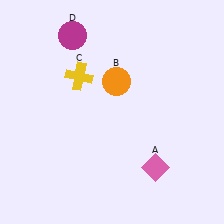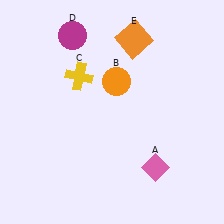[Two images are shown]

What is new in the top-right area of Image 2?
An orange square (E) was added in the top-right area of Image 2.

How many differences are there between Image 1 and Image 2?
There is 1 difference between the two images.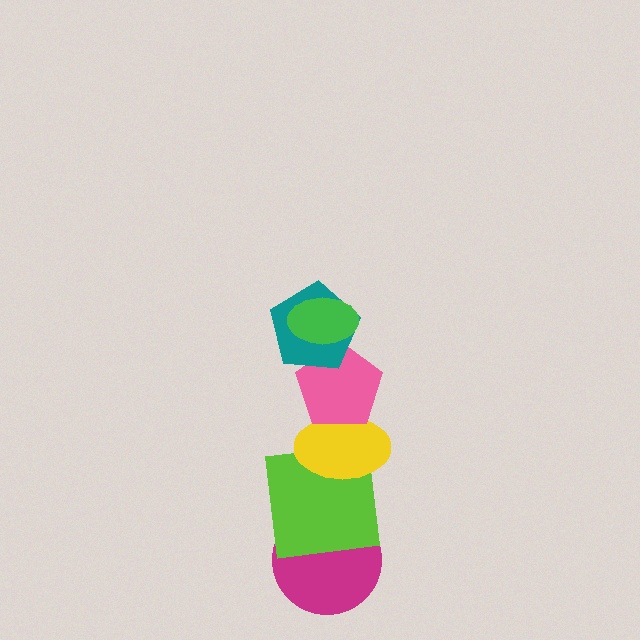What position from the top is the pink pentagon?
The pink pentagon is 3rd from the top.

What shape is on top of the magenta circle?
The lime square is on top of the magenta circle.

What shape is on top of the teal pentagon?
The green ellipse is on top of the teal pentagon.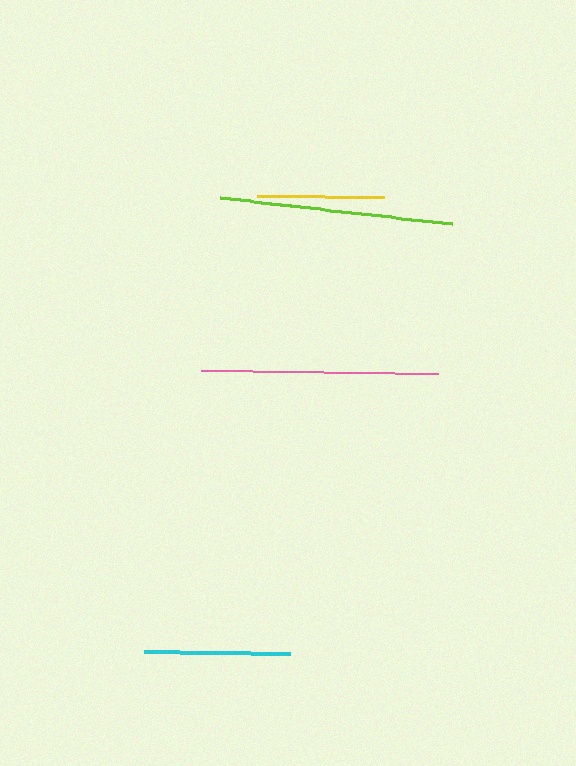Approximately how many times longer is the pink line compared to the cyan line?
The pink line is approximately 1.6 times the length of the cyan line.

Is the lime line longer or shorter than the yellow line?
The lime line is longer than the yellow line.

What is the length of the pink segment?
The pink segment is approximately 238 pixels long.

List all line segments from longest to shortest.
From longest to shortest: pink, lime, cyan, yellow.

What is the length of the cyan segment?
The cyan segment is approximately 146 pixels long.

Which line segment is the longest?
The pink line is the longest at approximately 238 pixels.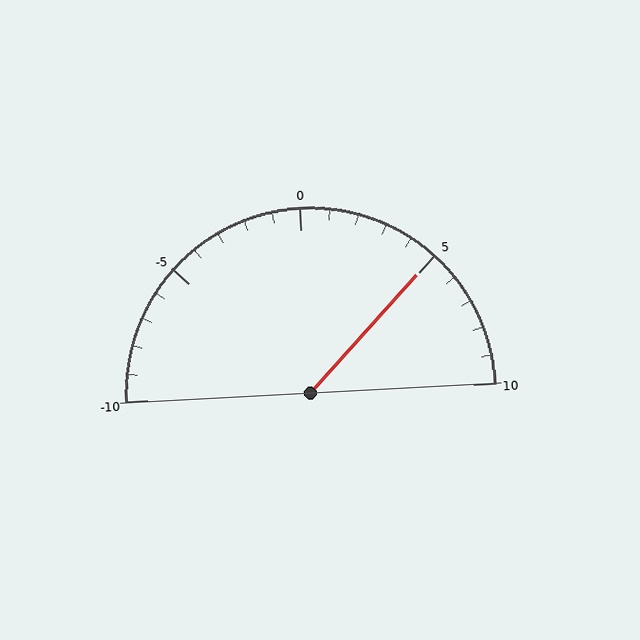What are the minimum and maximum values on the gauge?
The gauge ranges from -10 to 10.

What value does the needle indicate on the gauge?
The needle indicates approximately 5.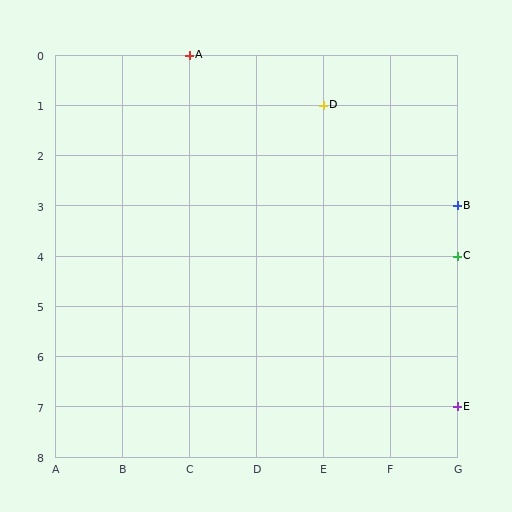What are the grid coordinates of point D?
Point D is at grid coordinates (E, 1).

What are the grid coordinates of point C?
Point C is at grid coordinates (G, 4).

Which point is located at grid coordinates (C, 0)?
Point A is at (C, 0).